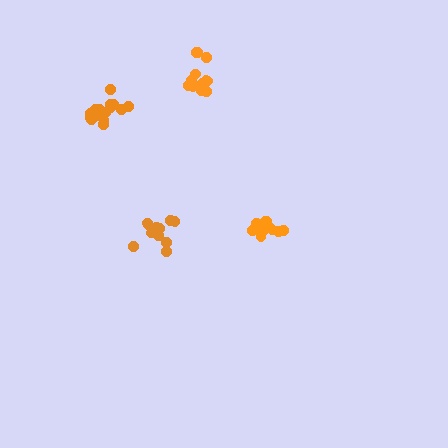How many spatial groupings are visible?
There are 4 spatial groupings.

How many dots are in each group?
Group 1: 16 dots, Group 2: 11 dots, Group 3: 14 dots, Group 4: 13 dots (54 total).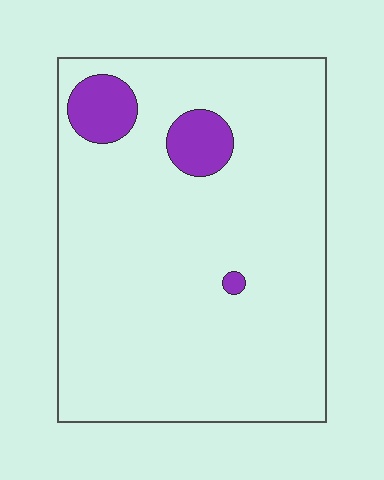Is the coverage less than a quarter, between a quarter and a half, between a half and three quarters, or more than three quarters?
Less than a quarter.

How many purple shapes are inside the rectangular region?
3.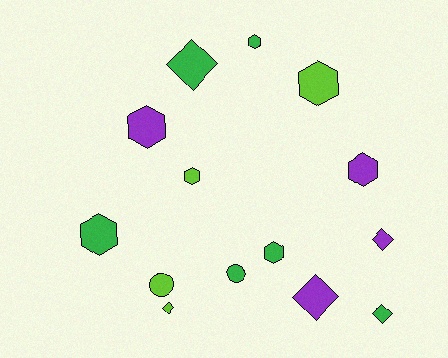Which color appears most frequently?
Green, with 6 objects.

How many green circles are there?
There is 1 green circle.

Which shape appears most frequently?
Hexagon, with 7 objects.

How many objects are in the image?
There are 14 objects.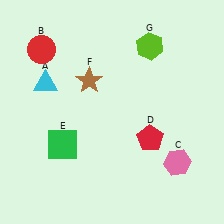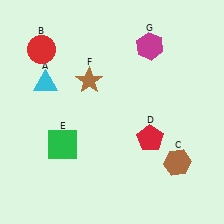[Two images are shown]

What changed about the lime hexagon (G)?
In Image 1, G is lime. In Image 2, it changed to magenta.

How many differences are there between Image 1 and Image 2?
There are 2 differences between the two images.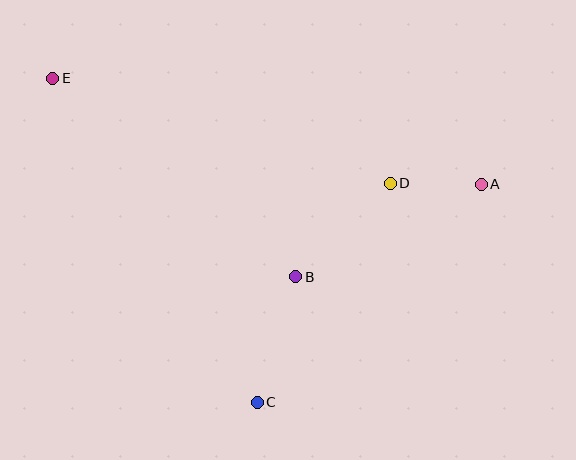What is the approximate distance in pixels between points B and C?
The distance between B and C is approximately 131 pixels.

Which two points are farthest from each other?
Points A and E are farthest from each other.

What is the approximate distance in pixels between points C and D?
The distance between C and D is approximately 256 pixels.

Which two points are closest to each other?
Points A and D are closest to each other.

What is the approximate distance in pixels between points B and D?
The distance between B and D is approximately 133 pixels.